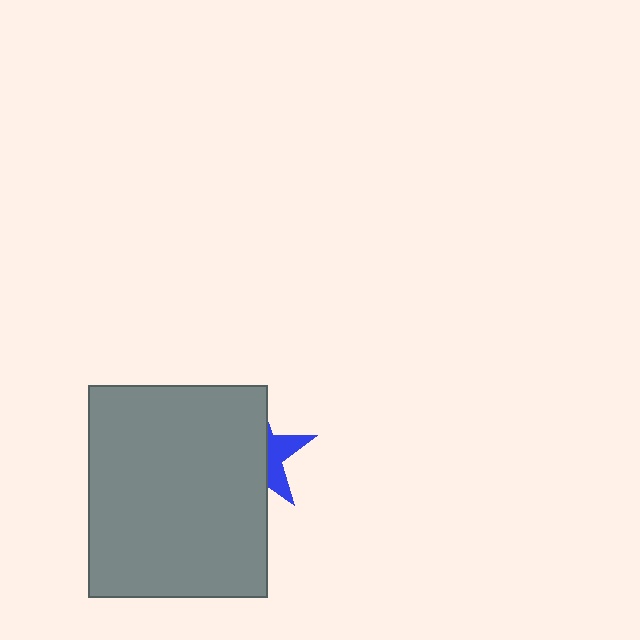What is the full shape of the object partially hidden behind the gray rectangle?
The partially hidden object is a blue star.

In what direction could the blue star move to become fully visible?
The blue star could move right. That would shift it out from behind the gray rectangle entirely.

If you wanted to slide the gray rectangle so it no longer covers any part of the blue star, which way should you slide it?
Slide it left — that is the most direct way to separate the two shapes.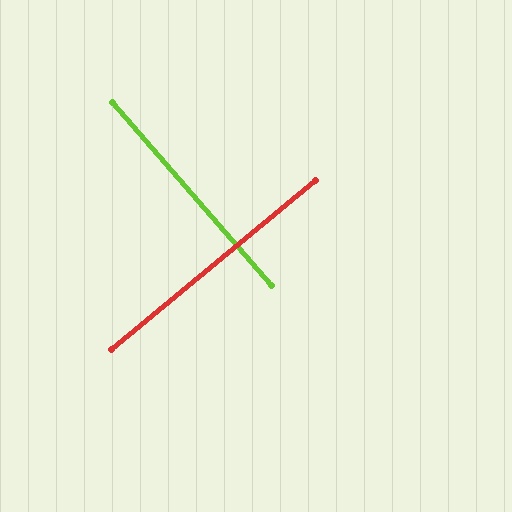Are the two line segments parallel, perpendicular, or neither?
Perpendicular — they meet at approximately 89°.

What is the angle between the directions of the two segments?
Approximately 89 degrees.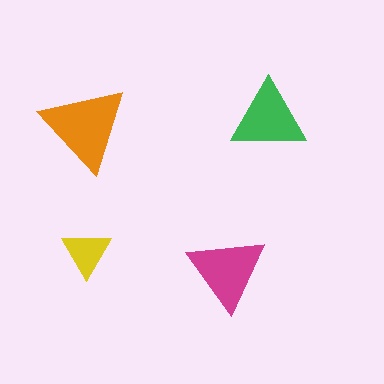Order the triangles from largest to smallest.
the orange one, the magenta one, the green one, the yellow one.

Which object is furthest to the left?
The orange triangle is leftmost.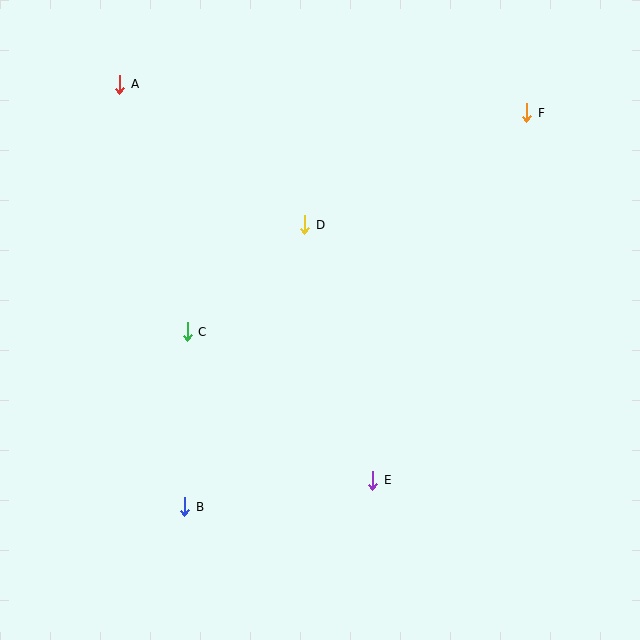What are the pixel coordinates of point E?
Point E is at (373, 480).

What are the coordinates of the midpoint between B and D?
The midpoint between B and D is at (245, 366).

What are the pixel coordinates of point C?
Point C is at (187, 332).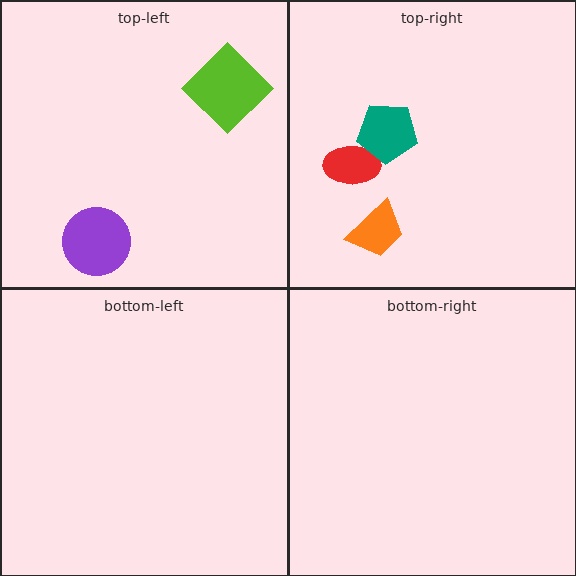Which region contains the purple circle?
The top-left region.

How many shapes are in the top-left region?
2.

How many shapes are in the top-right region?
3.